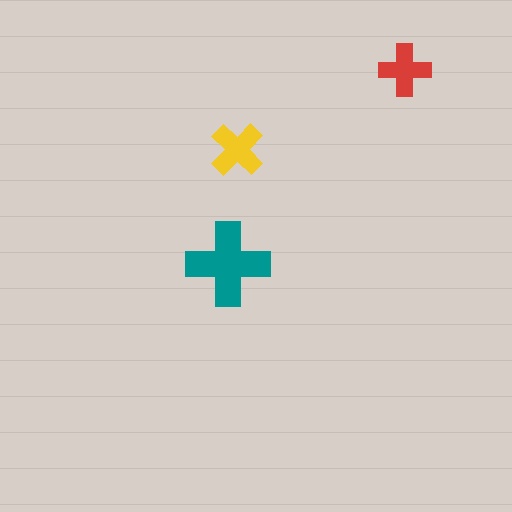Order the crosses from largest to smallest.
the teal one, the yellow one, the red one.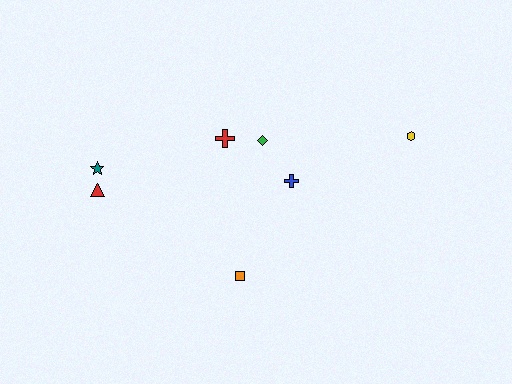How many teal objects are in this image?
There is 1 teal object.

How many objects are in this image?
There are 7 objects.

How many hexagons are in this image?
There is 1 hexagon.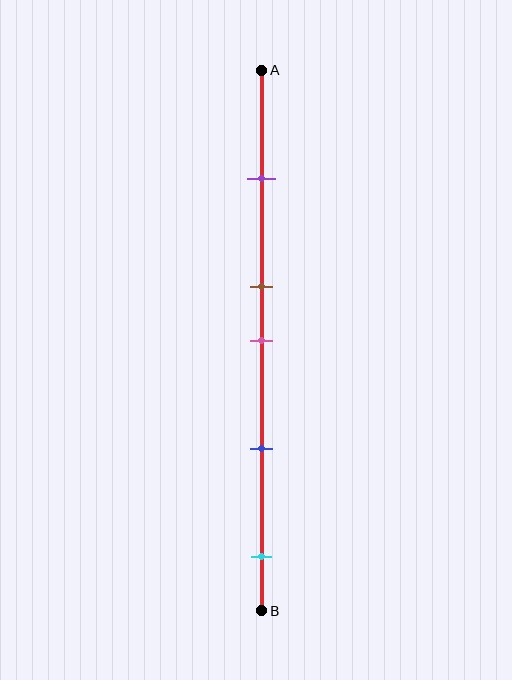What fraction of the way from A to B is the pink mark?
The pink mark is approximately 50% (0.5) of the way from A to B.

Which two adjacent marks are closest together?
The brown and pink marks are the closest adjacent pair.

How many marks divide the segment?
There are 5 marks dividing the segment.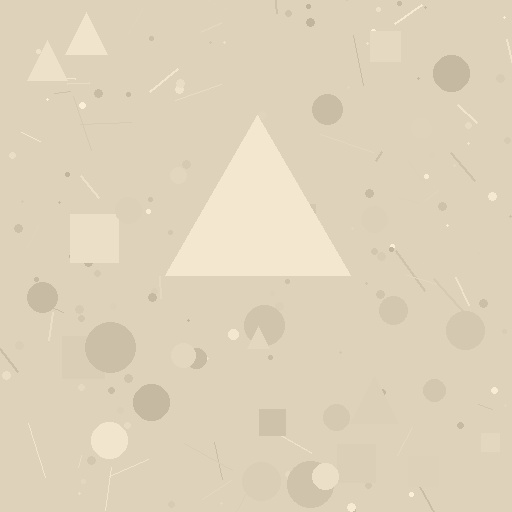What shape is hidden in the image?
A triangle is hidden in the image.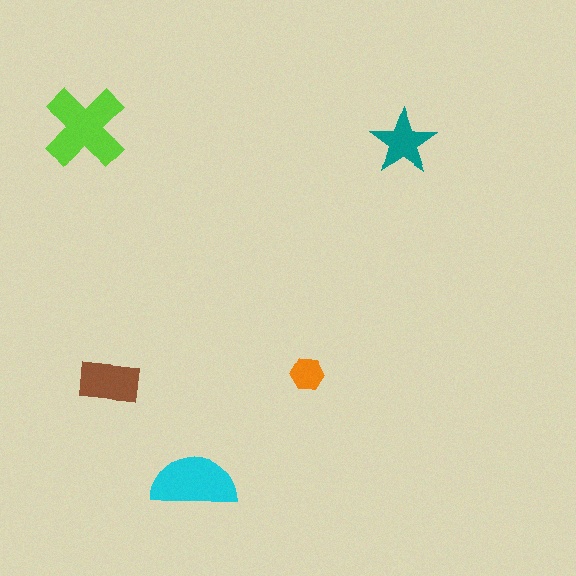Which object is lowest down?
The cyan semicircle is bottommost.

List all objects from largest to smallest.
The lime cross, the cyan semicircle, the brown rectangle, the teal star, the orange hexagon.